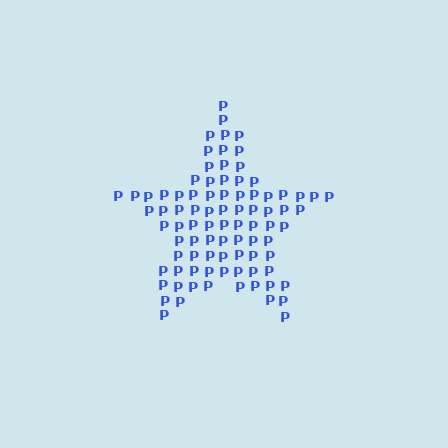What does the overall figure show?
The overall figure shows a star.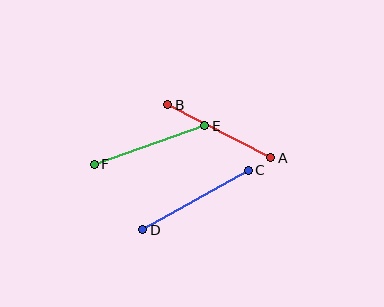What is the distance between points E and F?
The distance is approximately 117 pixels.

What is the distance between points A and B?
The distance is approximately 116 pixels.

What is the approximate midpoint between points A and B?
The midpoint is at approximately (219, 131) pixels.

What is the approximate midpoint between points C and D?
The midpoint is at approximately (196, 200) pixels.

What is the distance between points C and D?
The distance is approximately 121 pixels.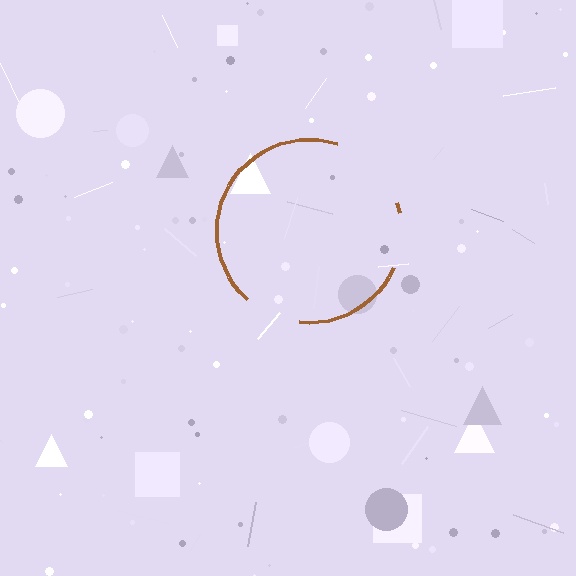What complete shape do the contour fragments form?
The contour fragments form a circle.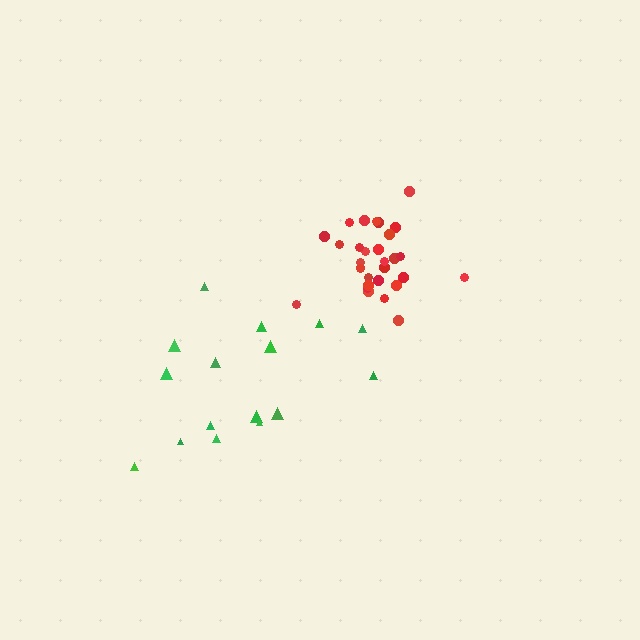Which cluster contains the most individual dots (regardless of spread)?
Red (30).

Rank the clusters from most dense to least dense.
red, green.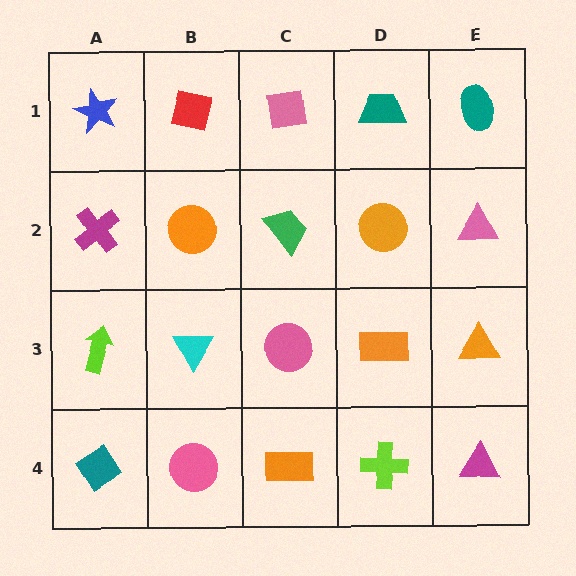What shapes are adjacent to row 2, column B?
A red square (row 1, column B), a cyan triangle (row 3, column B), a magenta cross (row 2, column A), a green trapezoid (row 2, column C).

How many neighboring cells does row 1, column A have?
2.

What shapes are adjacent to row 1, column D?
An orange circle (row 2, column D), a pink square (row 1, column C), a teal ellipse (row 1, column E).